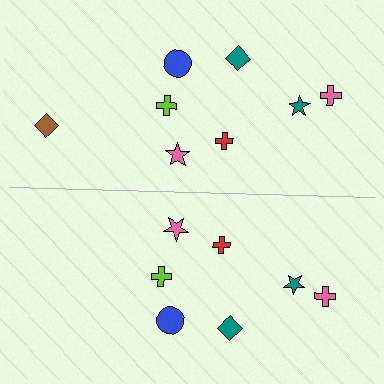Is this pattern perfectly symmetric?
No, the pattern is not perfectly symmetric. A brown diamond is missing from the bottom side.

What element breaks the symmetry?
A brown diamond is missing from the bottom side.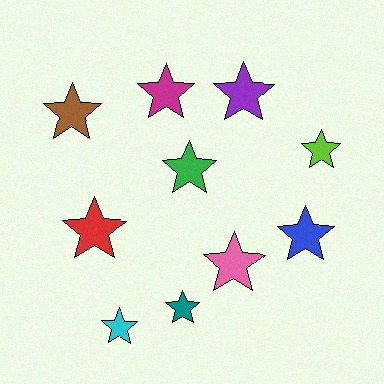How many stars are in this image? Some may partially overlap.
There are 10 stars.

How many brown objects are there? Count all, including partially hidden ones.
There is 1 brown object.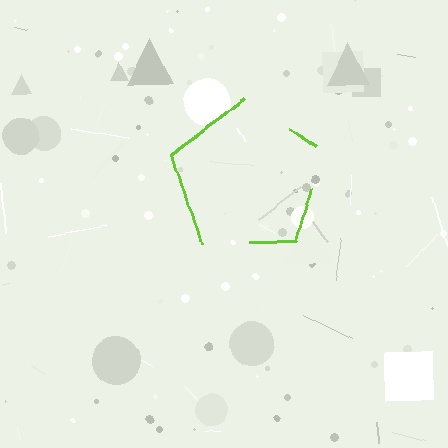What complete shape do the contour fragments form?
The contour fragments form a pentagon.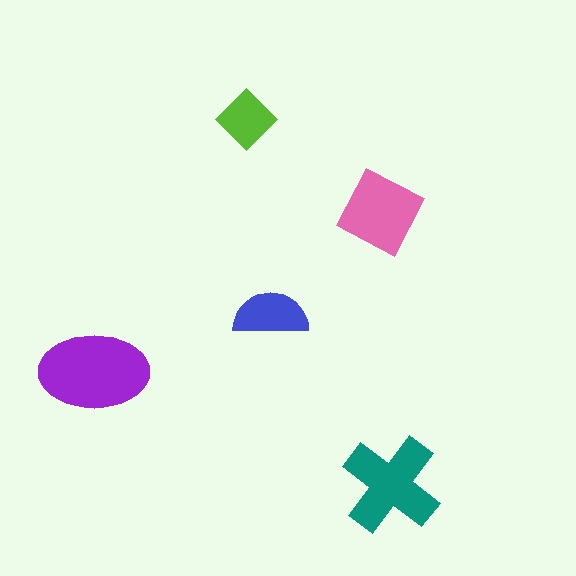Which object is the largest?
The purple ellipse.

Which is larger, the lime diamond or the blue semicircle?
The blue semicircle.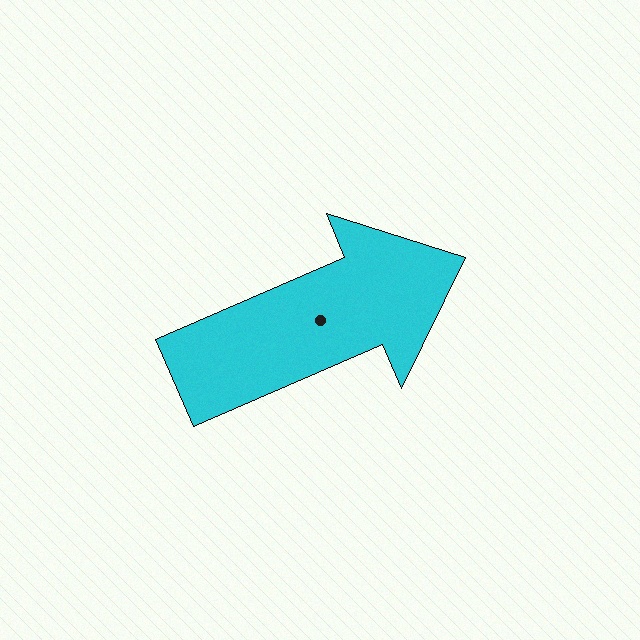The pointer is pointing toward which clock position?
Roughly 2 o'clock.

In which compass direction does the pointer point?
Northeast.